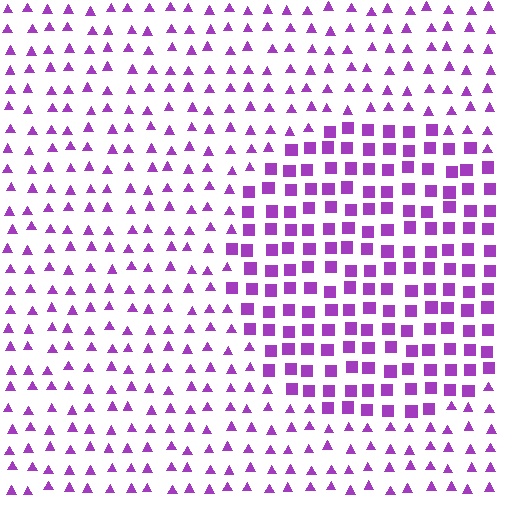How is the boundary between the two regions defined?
The boundary is defined by a change in element shape: squares inside vs. triangles outside. All elements share the same color and spacing.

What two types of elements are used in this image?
The image uses squares inside the circle region and triangles outside it.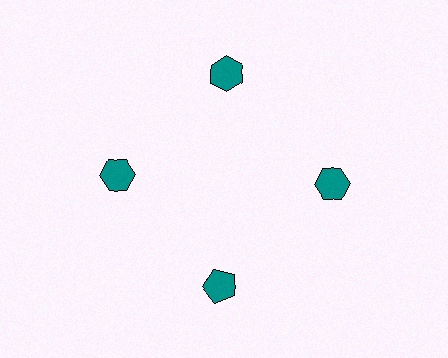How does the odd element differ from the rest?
It has a different shape: pentagon instead of hexagon.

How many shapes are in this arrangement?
There are 4 shapes arranged in a ring pattern.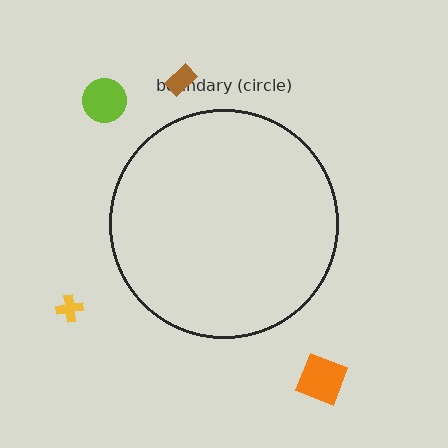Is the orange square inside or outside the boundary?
Outside.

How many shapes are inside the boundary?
0 inside, 4 outside.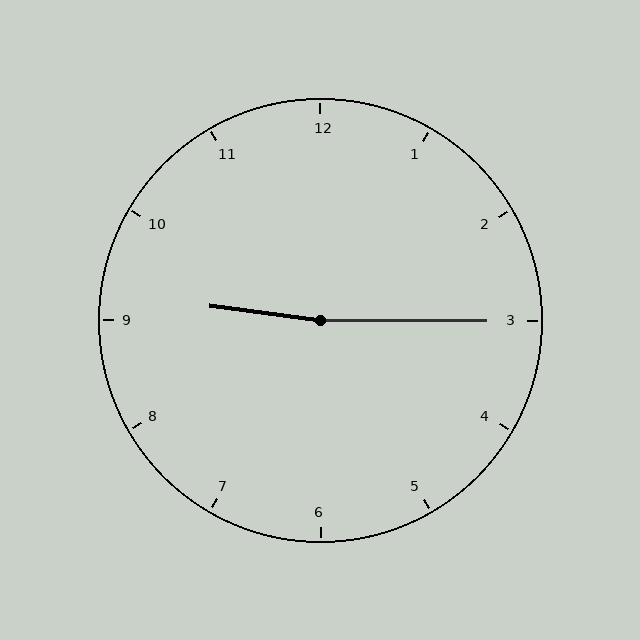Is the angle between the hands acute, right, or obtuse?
It is obtuse.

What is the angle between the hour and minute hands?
Approximately 172 degrees.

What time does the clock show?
9:15.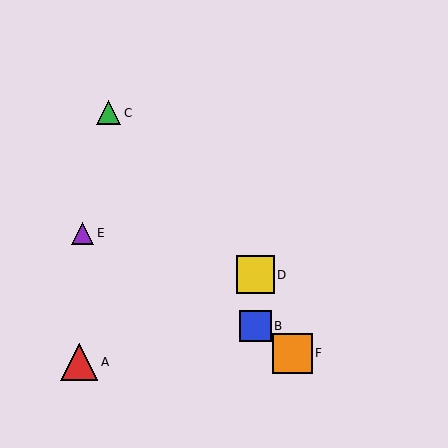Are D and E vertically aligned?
No, D is at x≈255 and E is at x≈83.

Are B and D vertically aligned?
Yes, both are at x≈255.